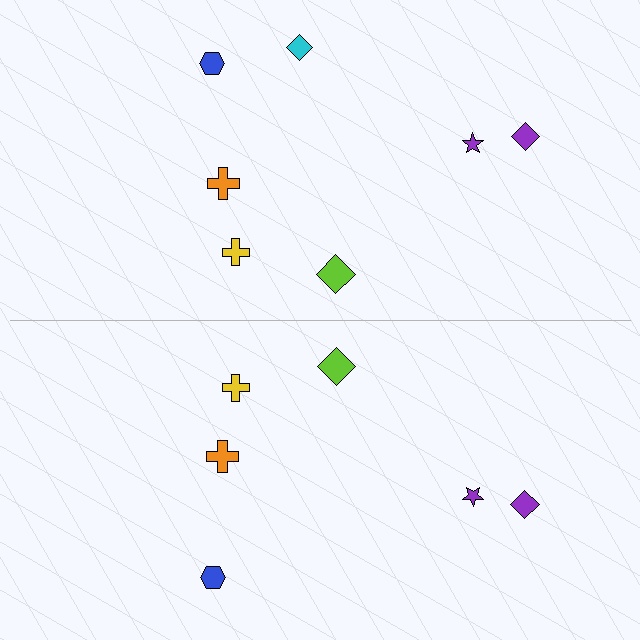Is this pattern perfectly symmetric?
No, the pattern is not perfectly symmetric. A cyan diamond is missing from the bottom side.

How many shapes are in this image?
There are 13 shapes in this image.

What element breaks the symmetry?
A cyan diamond is missing from the bottom side.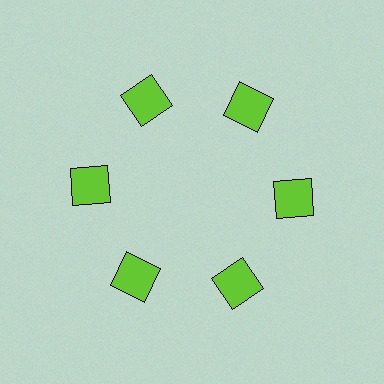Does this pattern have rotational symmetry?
Yes, this pattern has 6-fold rotational symmetry. It looks the same after rotating 60 degrees around the center.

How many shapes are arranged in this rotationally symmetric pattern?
There are 6 shapes, arranged in 6 groups of 1.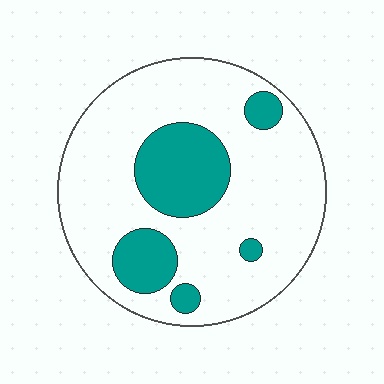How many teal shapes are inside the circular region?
5.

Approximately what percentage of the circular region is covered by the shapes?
Approximately 25%.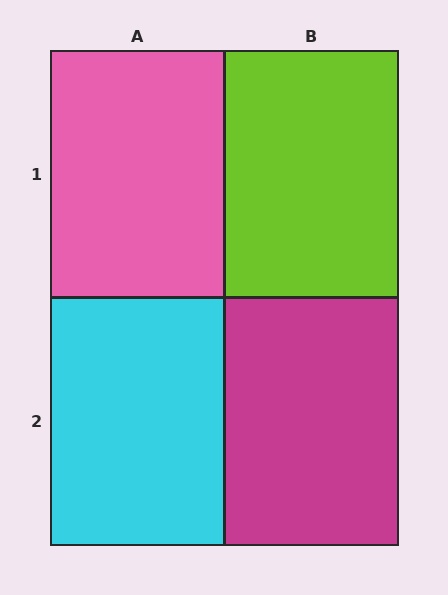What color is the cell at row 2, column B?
Magenta.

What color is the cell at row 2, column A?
Cyan.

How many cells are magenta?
1 cell is magenta.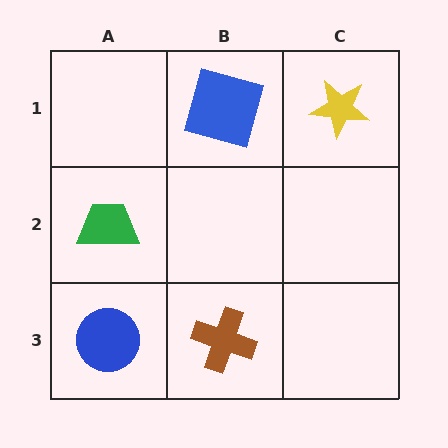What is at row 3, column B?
A brown cross.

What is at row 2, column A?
A green trapezoid.